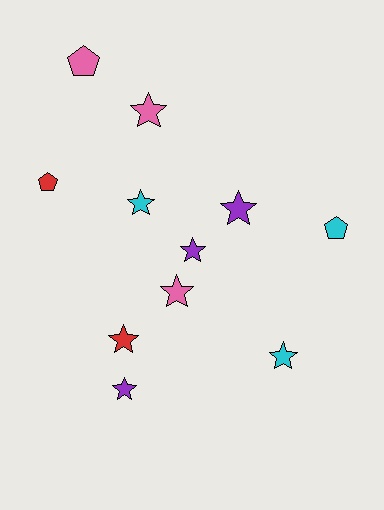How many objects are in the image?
There are 11 objects.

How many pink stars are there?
There are 2 pink stars.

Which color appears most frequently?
Purple, with 3 objects.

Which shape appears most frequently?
Star, with 8 objects.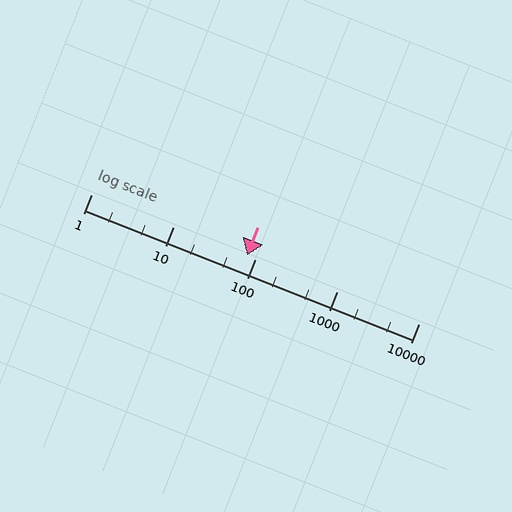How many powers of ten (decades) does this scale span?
The scale spans 4 decades, from 1 to 10000.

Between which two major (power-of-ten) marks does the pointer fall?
The pointer is between 10 and 100.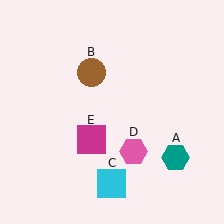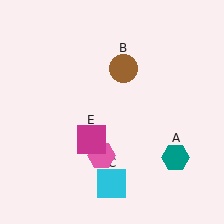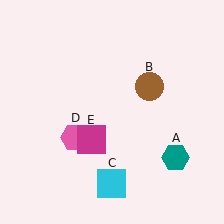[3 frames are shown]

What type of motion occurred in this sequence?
The brown circle (object B), pink hexagon (object D) rotated clockwise around the center of the scene.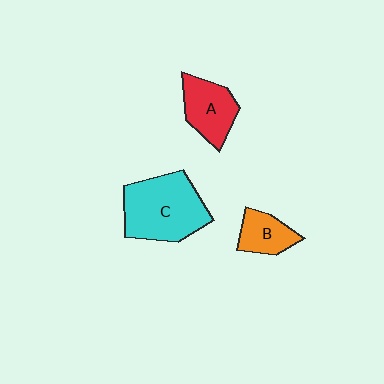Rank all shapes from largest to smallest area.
From largest to smallest: C (cyan), A (red), B (orange).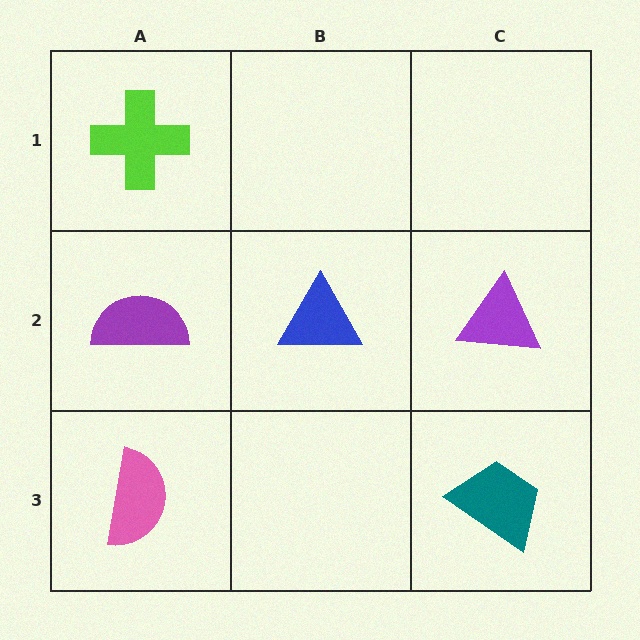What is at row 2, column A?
A purple semicircle.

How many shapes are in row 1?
1 shape.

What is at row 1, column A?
A lime cross.